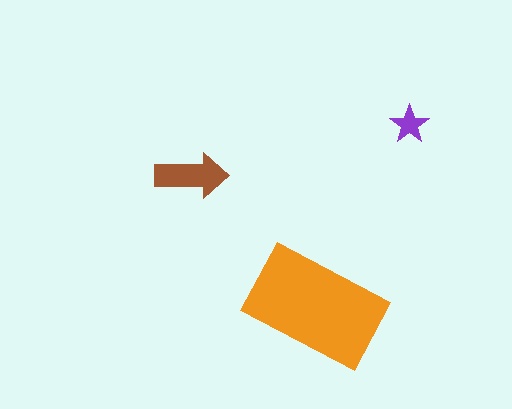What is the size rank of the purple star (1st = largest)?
3rd.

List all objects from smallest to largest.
The purple star, the brown arrow, the orange rectangle.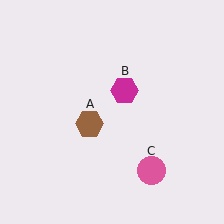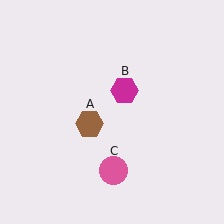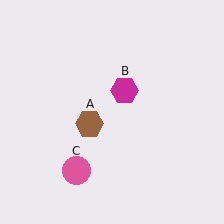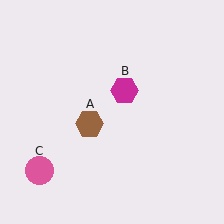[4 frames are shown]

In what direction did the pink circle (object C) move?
The pink circle (object C) moved left.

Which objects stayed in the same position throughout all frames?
Brown hexagon (object A) and magenta hexagon (object B) remained stationary.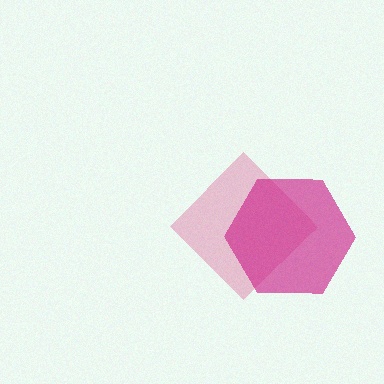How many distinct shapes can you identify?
There are 2 distinct shapes: a pink diamond, a magenta hexagon.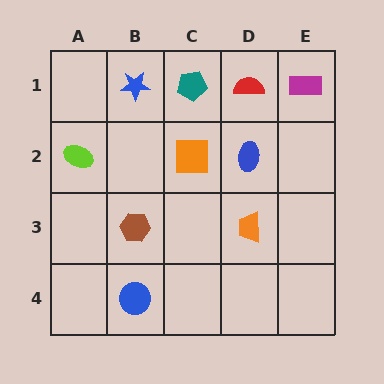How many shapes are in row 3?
2 shapes.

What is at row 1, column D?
A red semicircle.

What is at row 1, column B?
A blue star.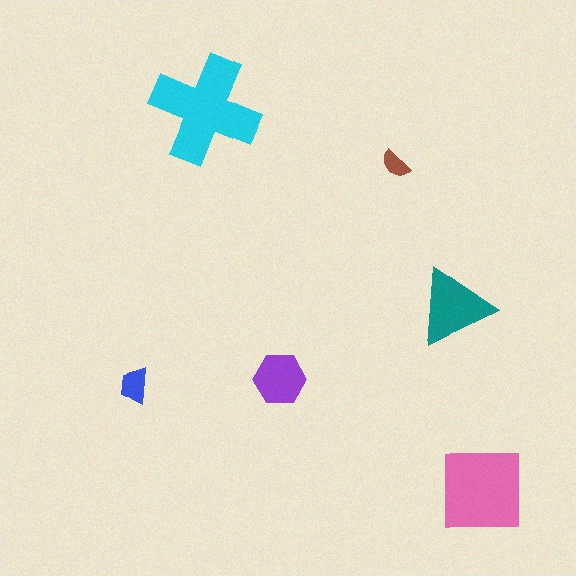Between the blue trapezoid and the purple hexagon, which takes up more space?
The purple hexagon.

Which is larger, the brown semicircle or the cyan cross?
The cyan cross.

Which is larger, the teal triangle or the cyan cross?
The cyan cross.